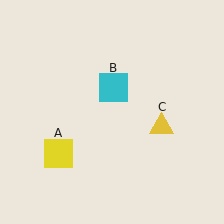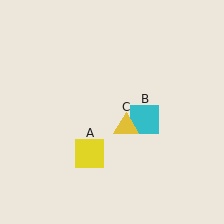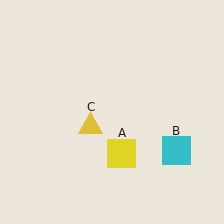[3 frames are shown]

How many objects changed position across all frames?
3 objects changed position: yellow square (object A), cyan square (object B), yellow triangle (object C).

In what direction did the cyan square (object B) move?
The cyan square (object B) moved down and to the right.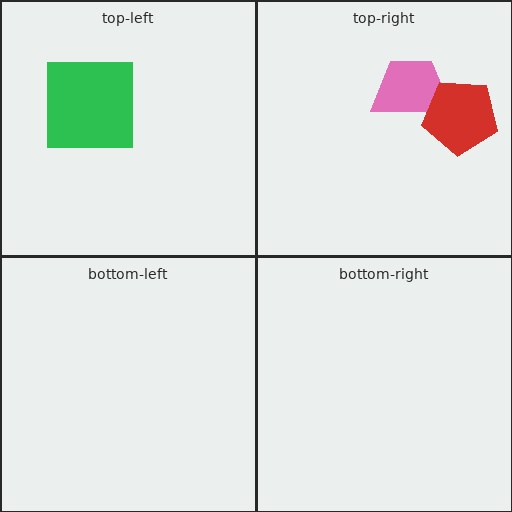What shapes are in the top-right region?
The pink trapezoid, the red pentagon.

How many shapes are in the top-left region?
1.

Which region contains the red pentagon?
The top-right region.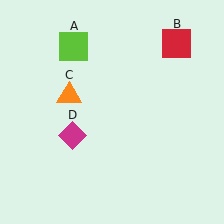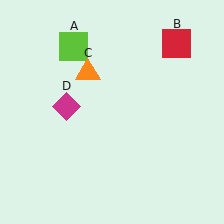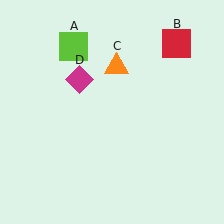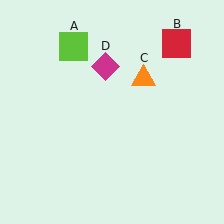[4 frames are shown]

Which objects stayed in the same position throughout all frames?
Lime square (object A) and red square (object B) remained stationary.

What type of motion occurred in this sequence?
The orange triangle (object C), magenta diamond (object D) rotated clockwise around the center of the scene.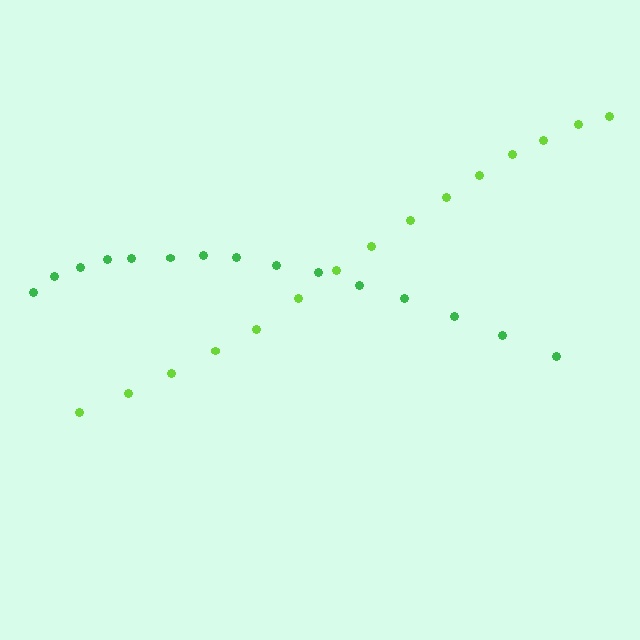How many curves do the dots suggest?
There are 2 distinct paths.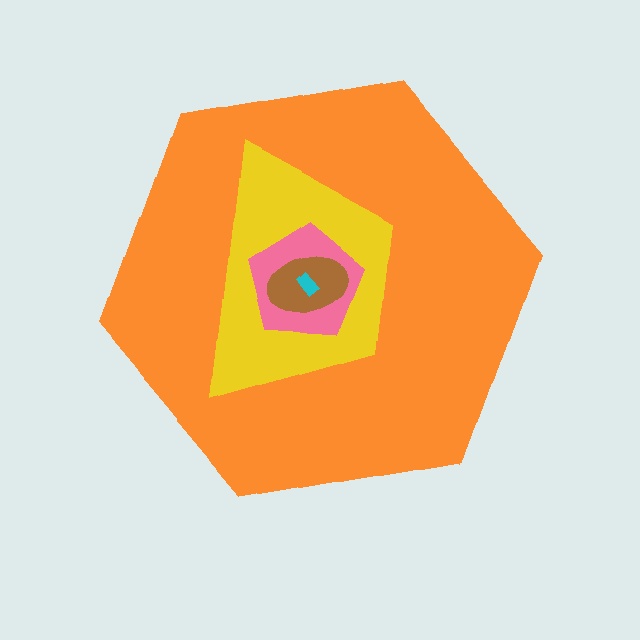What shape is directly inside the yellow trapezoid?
The pink pentagon.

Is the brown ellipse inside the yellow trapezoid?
Yes.